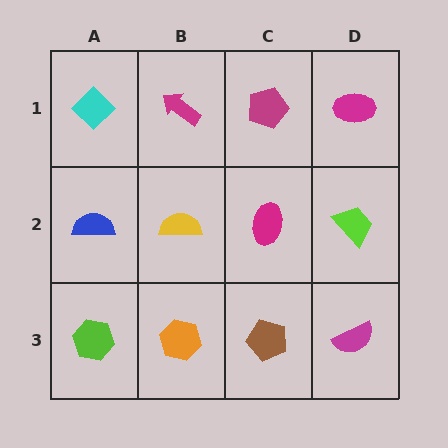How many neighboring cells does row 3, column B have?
3.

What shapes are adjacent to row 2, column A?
A cyan diamond (row 1, column A), a lime hexagon (row 3, column A), a yellow semicircle (row 2, column B).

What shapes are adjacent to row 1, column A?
A blue semicircle (row 2, column A), a magenta arrow (row 1, column B).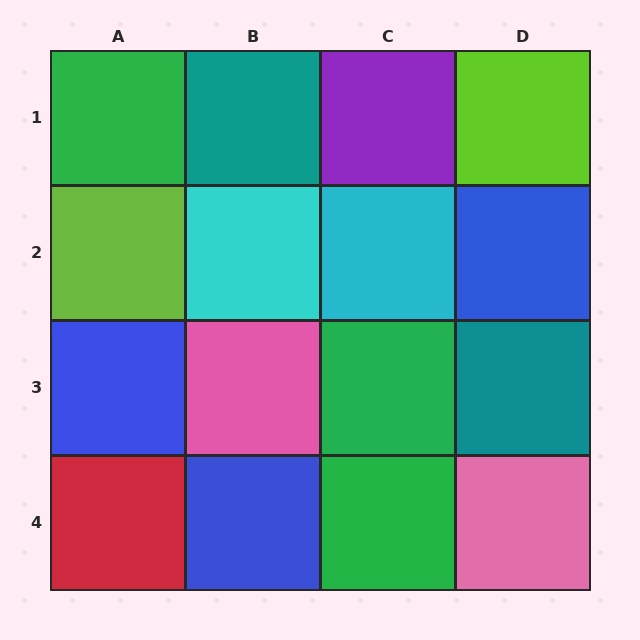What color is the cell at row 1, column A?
Green.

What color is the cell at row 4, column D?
Pink.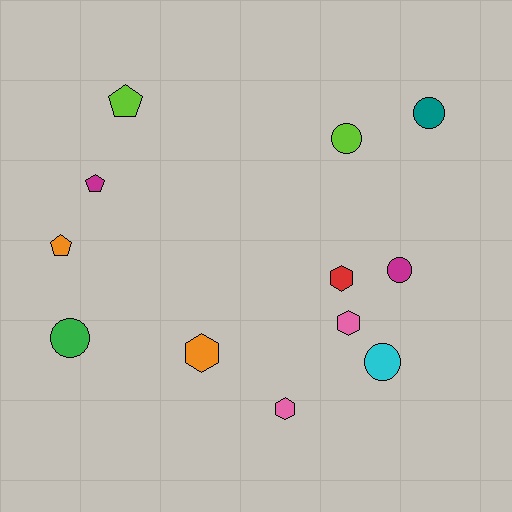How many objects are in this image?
There are 12 objects.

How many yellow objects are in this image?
There are no yellow objects.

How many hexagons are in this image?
There are 4 hexagons.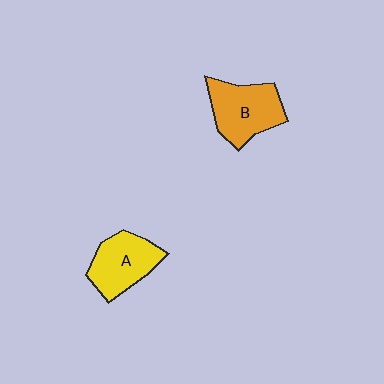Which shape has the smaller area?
Shape A (yellow).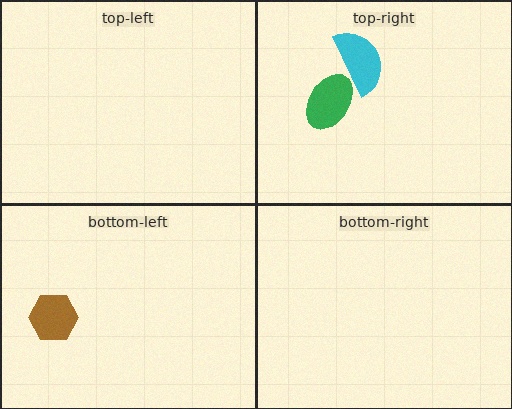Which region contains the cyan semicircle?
The top-right region.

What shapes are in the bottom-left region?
The brown hexagon.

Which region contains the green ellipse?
The top-right region.